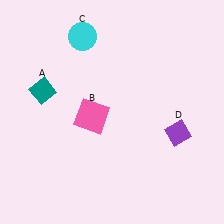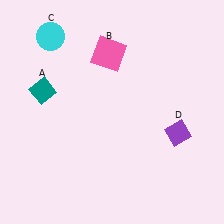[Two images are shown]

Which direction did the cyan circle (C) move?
The cyan circle (C) moved left.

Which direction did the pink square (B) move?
The pink square (B) moved up.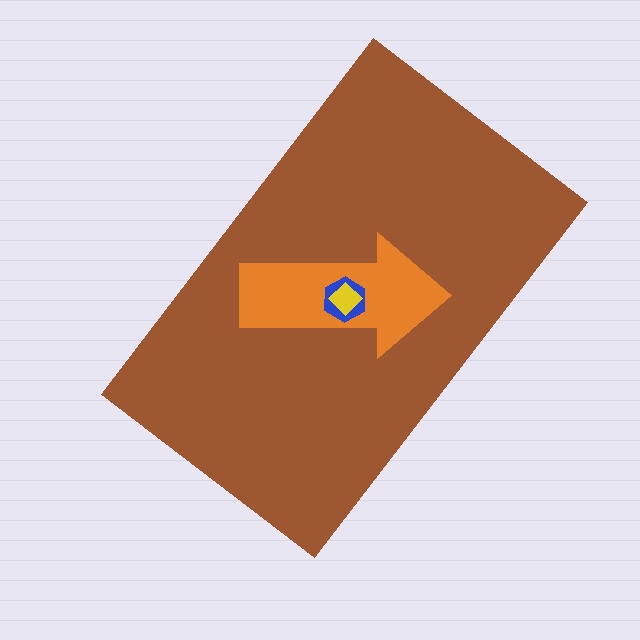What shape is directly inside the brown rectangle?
The orange arrow.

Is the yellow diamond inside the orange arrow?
Yes.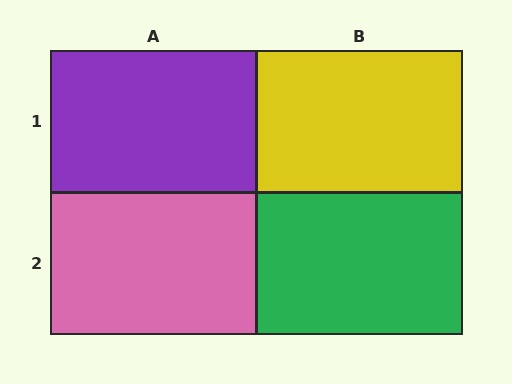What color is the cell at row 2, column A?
Pink.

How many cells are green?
1 cell is green.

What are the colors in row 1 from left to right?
Purple, yellow.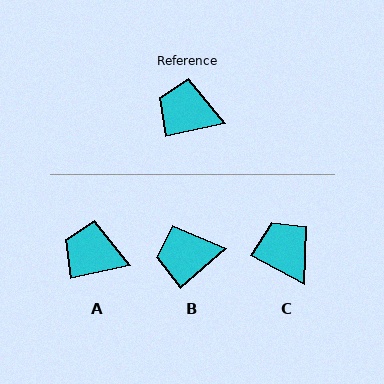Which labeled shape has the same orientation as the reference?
A.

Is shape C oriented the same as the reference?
No, it is off by about 41 degrees.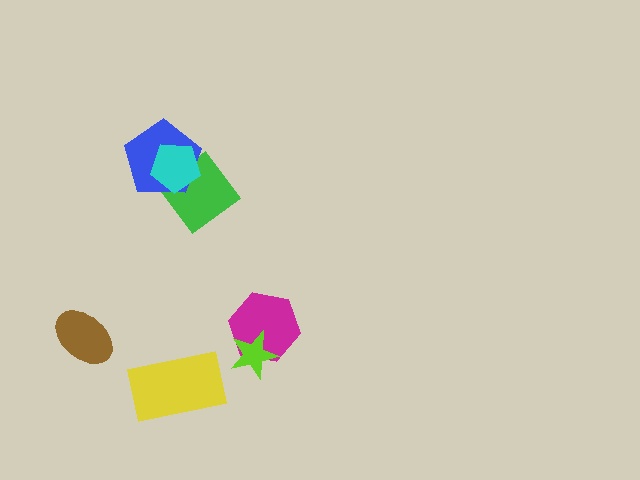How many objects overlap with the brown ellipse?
0 objects overlap with the brown ellipse.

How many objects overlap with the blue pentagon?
2 objects overlap with the blue pentagon.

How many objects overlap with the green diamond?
2 objects overlap with the green diamond.